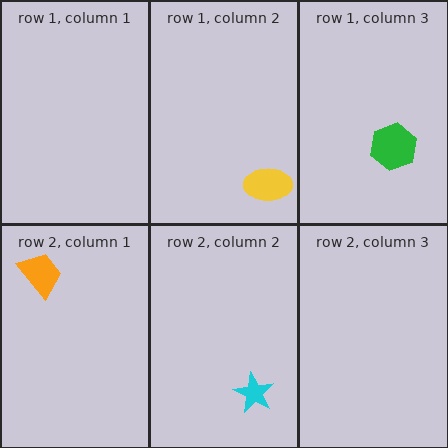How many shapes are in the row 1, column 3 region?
1.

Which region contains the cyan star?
The row 2, column 2 region.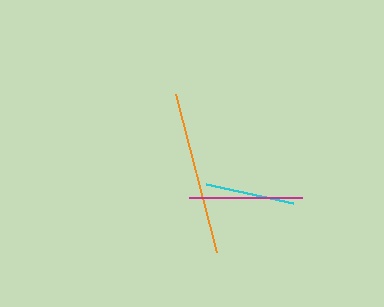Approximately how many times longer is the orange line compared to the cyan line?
The orange line is approximately 1.8 times the length of the cyan line.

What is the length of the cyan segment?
The cyan segment is approximately 89 pixels long.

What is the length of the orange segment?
The orange segment is approximately 163 pixels long.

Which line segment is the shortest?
The cyan line is the shortest at approximately 89 pixels.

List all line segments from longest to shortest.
From longest to shortest: orange, magenta, cyan.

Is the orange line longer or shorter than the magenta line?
The orange line is longer than the magenta line.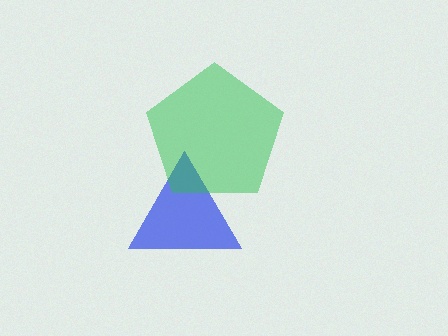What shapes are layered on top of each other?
The layered shapes are: a blue triangle, a green pentagon.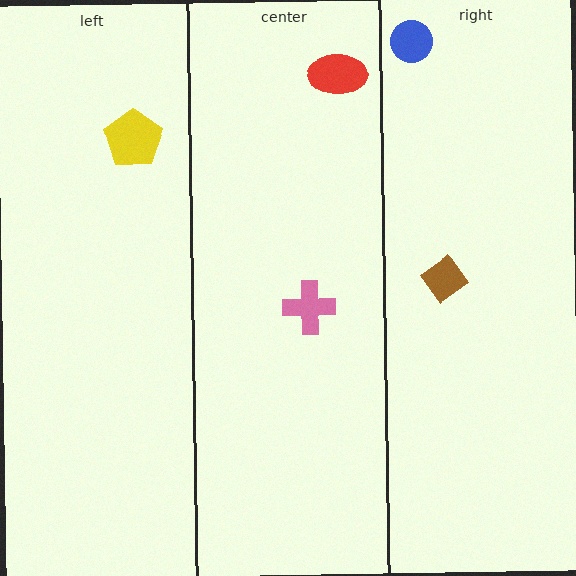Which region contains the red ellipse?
The center region.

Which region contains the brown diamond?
The right region.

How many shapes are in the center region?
2.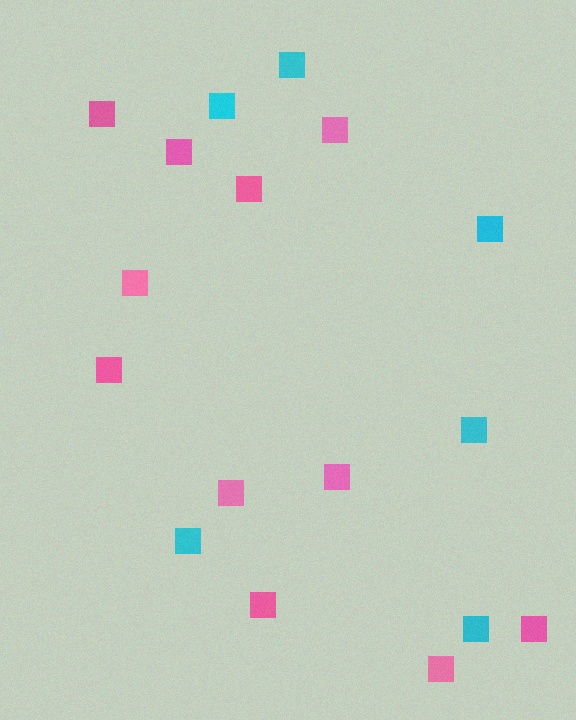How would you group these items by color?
There are 2 groups: one group of pink squares (11) and one group of cyan squares (6).